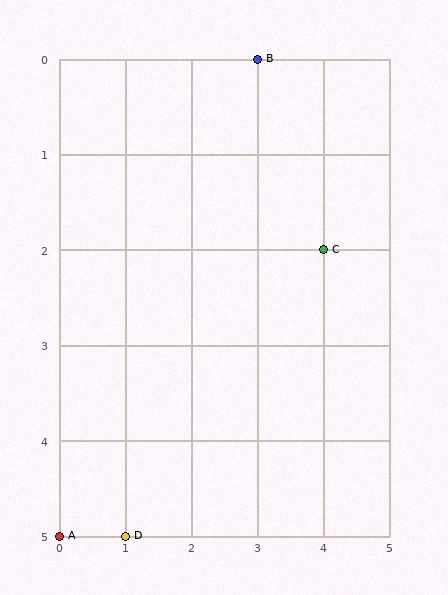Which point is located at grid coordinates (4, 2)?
Point C is at (4, 2).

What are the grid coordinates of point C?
Point C is at grid coordinates (4, 2).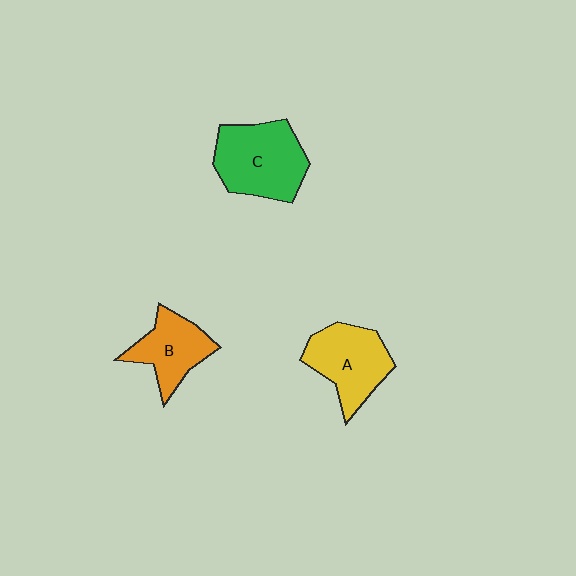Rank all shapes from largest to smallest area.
From largest to smallest: C (green), A (yellow), B (orange).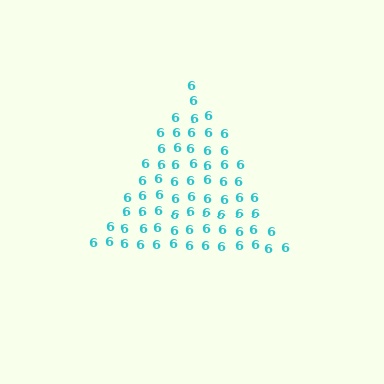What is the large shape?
The large shape is a triangle.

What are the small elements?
The small elements are digit 6's.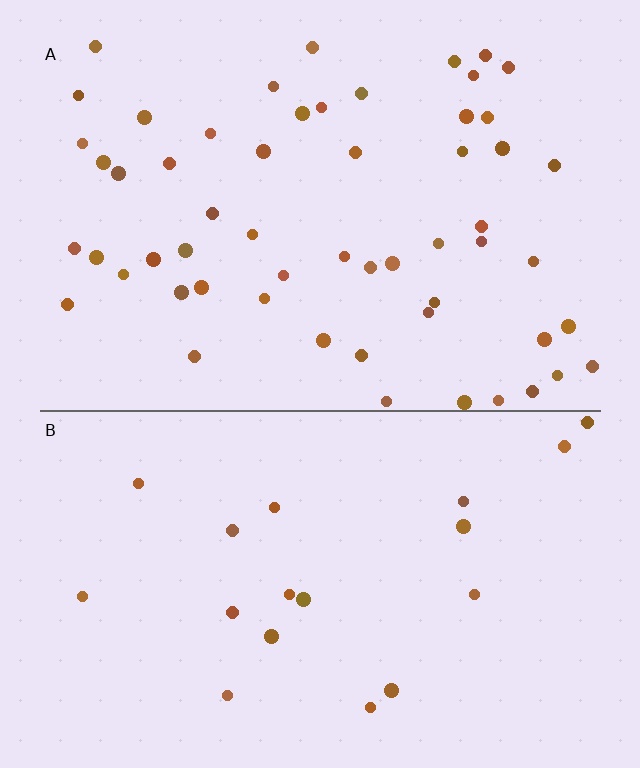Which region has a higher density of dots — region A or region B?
A (the top).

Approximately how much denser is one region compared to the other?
Approximately 3.0× — region A over region B.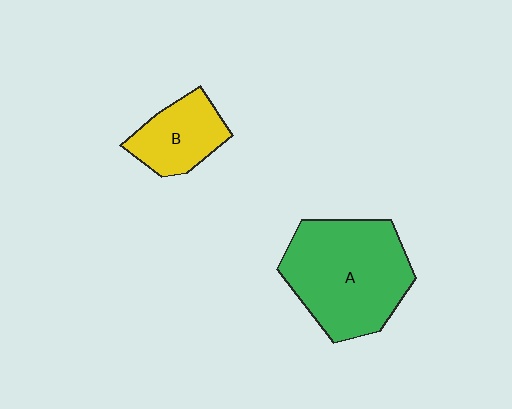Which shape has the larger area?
Shape A (green).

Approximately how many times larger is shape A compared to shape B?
Approximately 2.2 times.